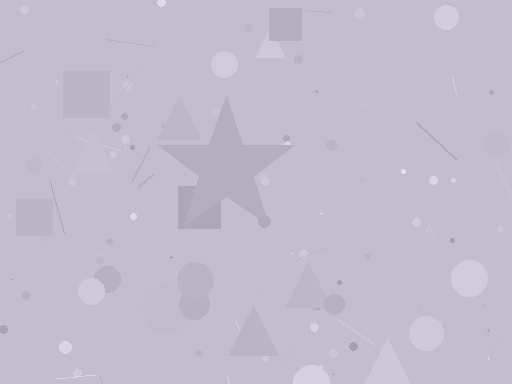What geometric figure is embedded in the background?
A star is embedded in the background.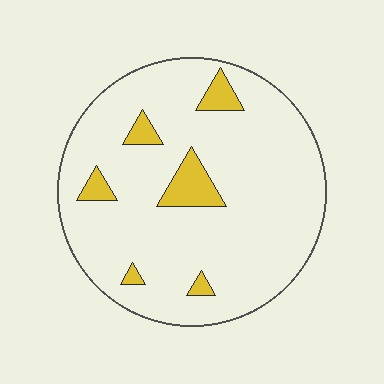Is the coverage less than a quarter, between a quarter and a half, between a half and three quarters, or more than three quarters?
Less than a quarter.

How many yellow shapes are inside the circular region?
6.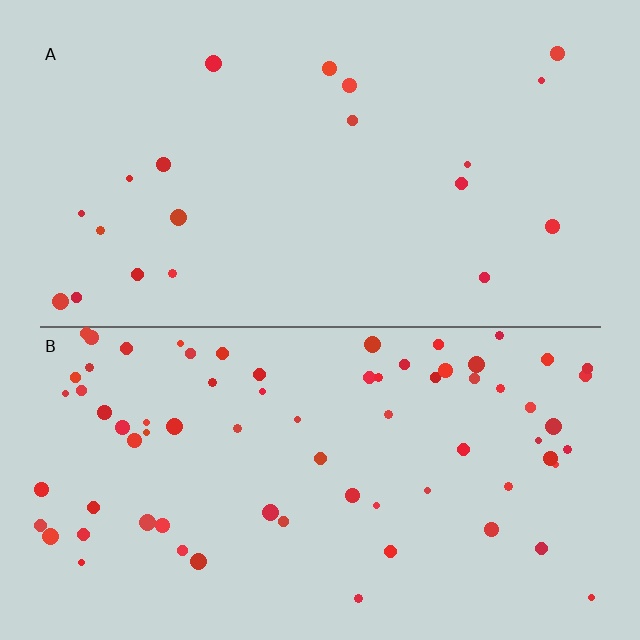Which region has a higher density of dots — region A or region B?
B (the bottom).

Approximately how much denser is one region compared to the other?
Approximately 3.6× — region B over region A.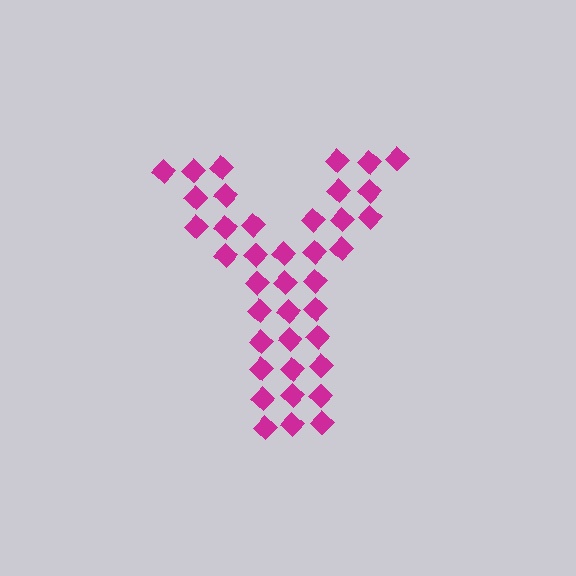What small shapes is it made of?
It is made of small diamonds.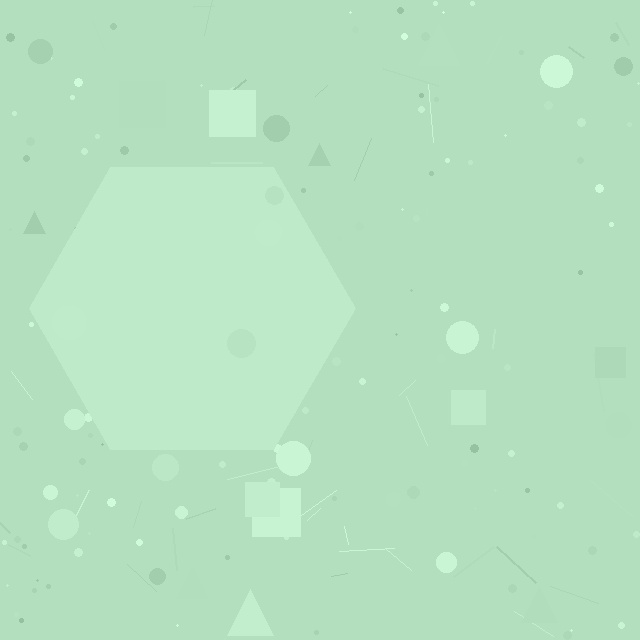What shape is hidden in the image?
A hexagon is hidden in the image.